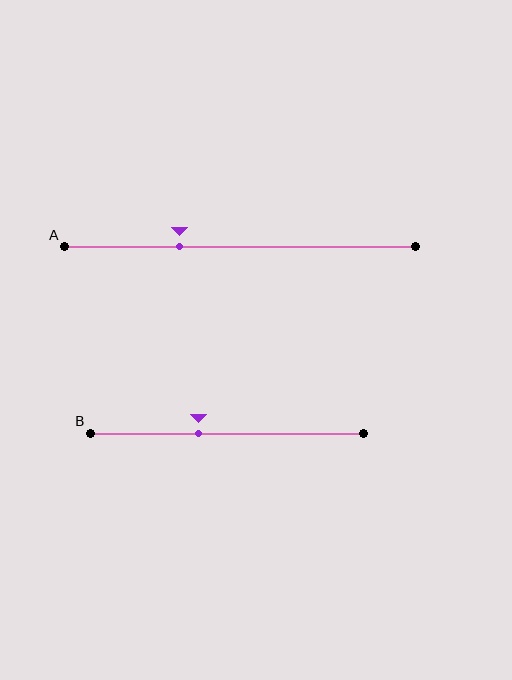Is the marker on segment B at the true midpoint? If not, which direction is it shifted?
No, the marker on segment B is shifted to the left by about 11% of the segment length.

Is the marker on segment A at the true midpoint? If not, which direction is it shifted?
No, the marker on segment A is shifted to the left by about 17% of the segment length.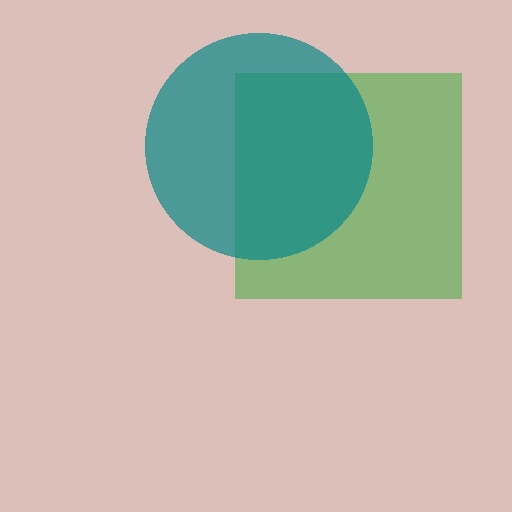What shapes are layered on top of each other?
The layered shapes are: a green square, a teal circle.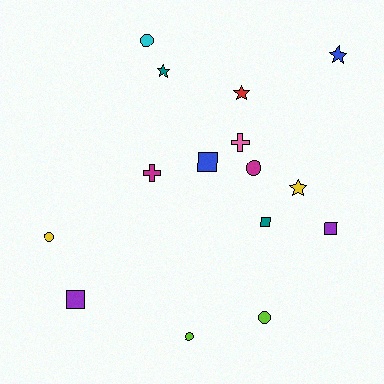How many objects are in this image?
There are 15 objects.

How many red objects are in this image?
There is 1 red object.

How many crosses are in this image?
There are 2 crosses.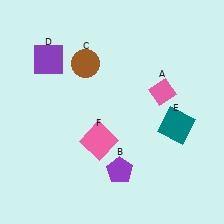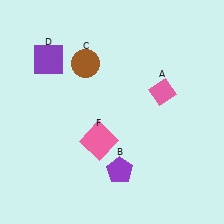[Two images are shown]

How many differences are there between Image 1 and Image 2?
There is 1 difference between the two images.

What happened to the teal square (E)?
The teal square (E) was removed in Image 2. It was in the bottom-right area of Image 1.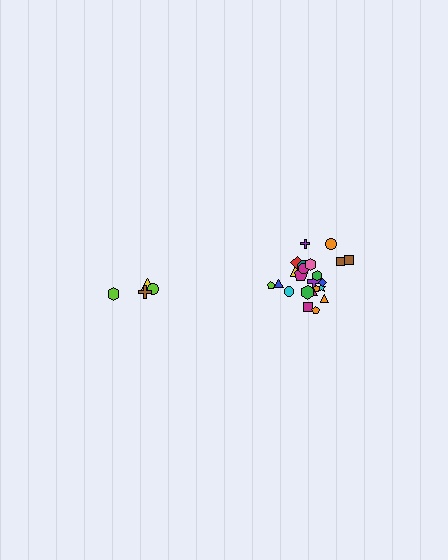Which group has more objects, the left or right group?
The right group.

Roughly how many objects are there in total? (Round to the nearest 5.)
Roughly 30 objects in total.